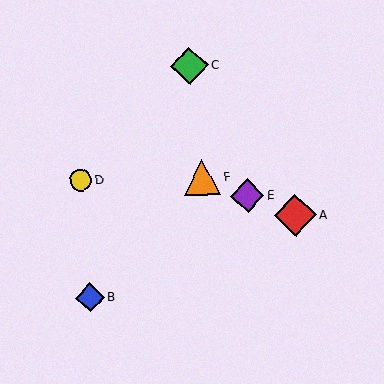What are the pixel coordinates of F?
Object F is at (202, 177).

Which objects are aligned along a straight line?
Objects A, E, F are aligned along a straight line.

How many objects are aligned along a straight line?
3 objects (A, E, F) are aligned along a straight line.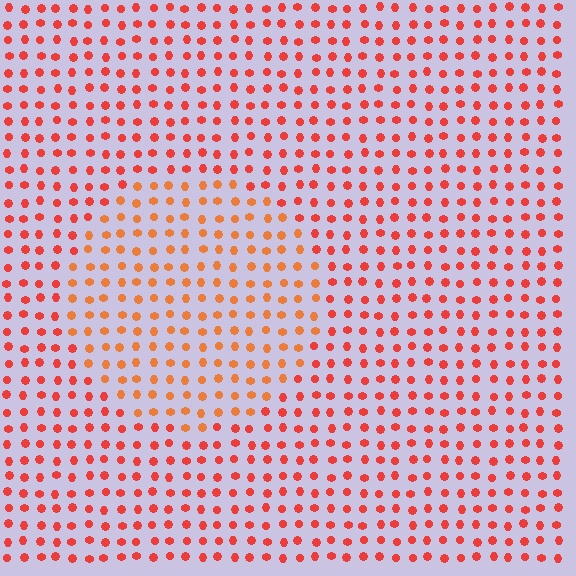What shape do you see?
I see a circle.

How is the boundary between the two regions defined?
The boundary is defined purely by a slight shift in hue (about 21 degrees). Spacing, size, and orientation are identical on both sides.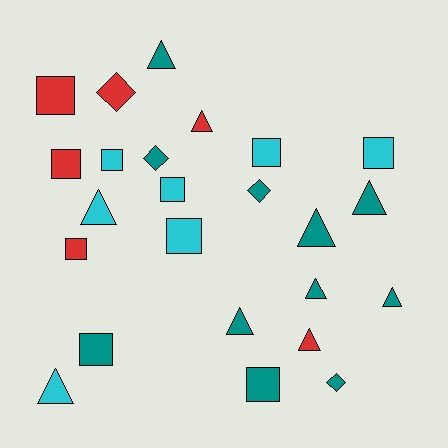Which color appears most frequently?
Teal, with 11 objects.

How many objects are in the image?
There are 24 objects.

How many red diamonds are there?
There is 1 red diamond.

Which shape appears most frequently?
Square, with 10 objects.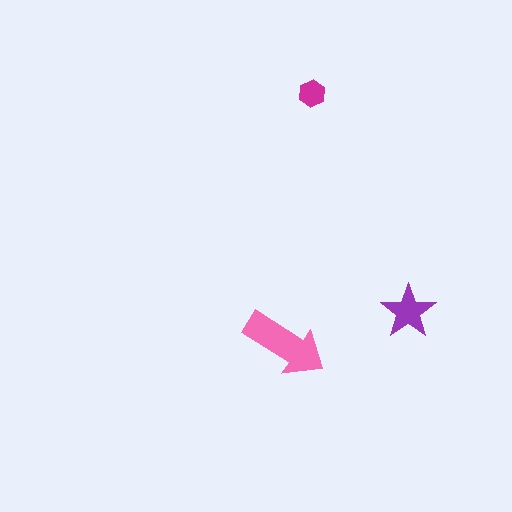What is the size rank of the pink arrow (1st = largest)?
1st.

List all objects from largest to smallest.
The pink arrow, the purple star, the magenta hexagon.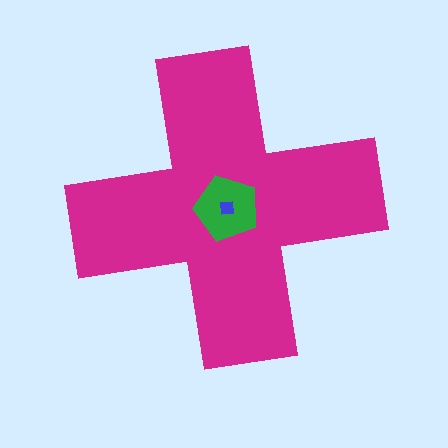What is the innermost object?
The blue square.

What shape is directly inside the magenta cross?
The green pentagon.